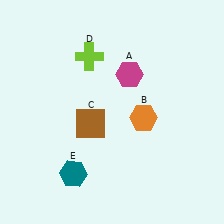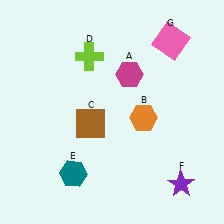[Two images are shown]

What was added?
A purple star (F), a pink square (G) were added in Image 2.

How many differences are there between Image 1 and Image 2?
There are 2 differences between the two images.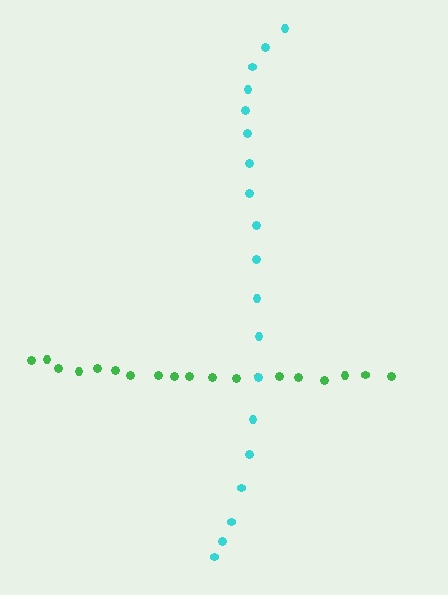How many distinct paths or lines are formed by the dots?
There are 2 distinct paths.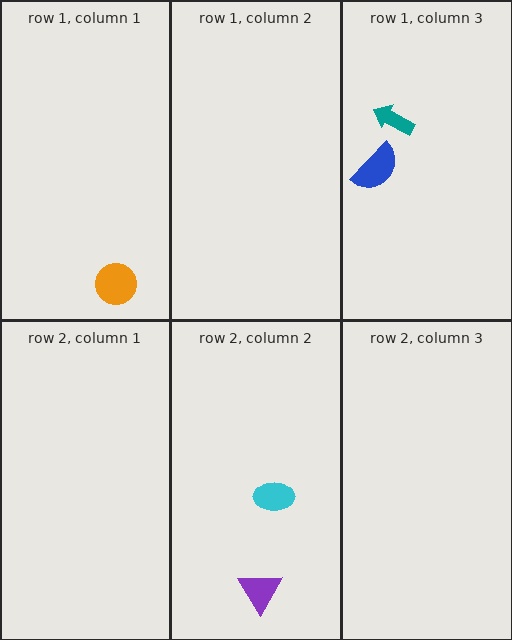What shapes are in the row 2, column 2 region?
The purple triangle, the cyan ellipse.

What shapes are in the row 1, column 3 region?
The blue semicircle, the teal arrow.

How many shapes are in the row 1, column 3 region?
2.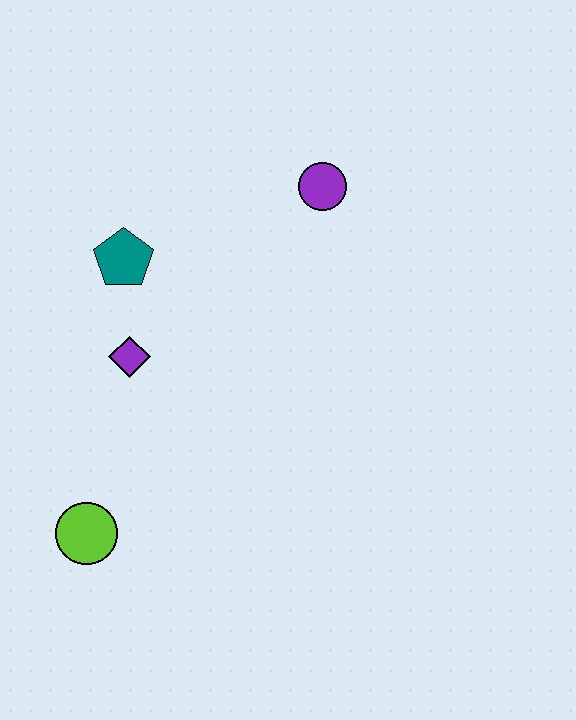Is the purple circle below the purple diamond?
No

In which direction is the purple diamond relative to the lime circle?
The purple diamond is above the lime circle.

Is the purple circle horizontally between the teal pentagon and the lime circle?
No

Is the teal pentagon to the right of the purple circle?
No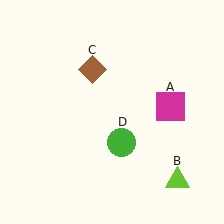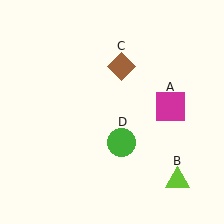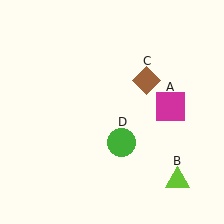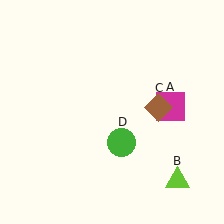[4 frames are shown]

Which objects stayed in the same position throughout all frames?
Magenta square (object A) and lime triangle (object B) and green circle (object D) remained stationary.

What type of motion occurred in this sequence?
The brown diamond (object C) rotated clockwise around the center of the scene.